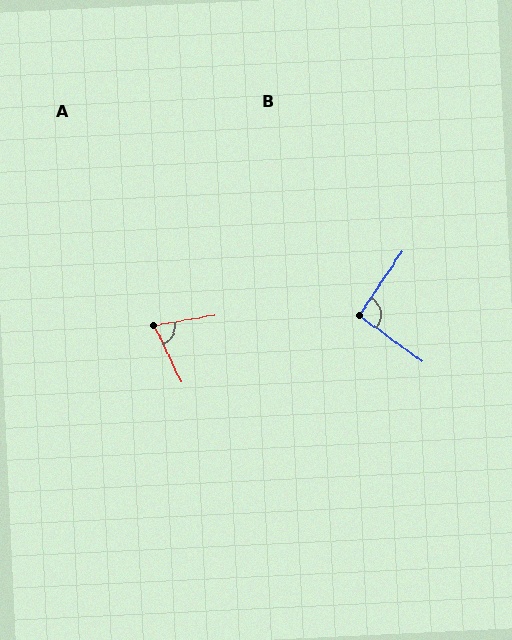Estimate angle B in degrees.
Approximately 92 degrees.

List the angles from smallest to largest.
A (74°), B (92°).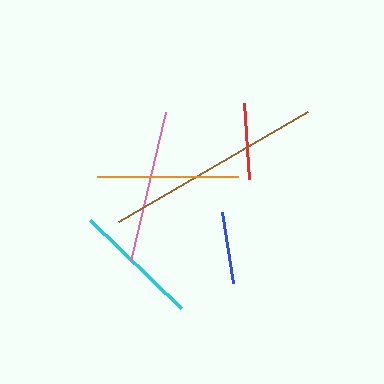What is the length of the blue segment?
The blue segment is approximately 71 pixels long.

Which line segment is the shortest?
The blue line is the shortest at approximately 71 pixels.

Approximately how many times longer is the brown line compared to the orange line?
The brown line is approximately 1.6 times the length of the orange line.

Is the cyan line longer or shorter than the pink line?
The pink line is longer than the cyan line.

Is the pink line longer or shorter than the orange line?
The pink line is longer than the orange line.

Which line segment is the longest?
The brown line is the longest at approximately 219 pixels.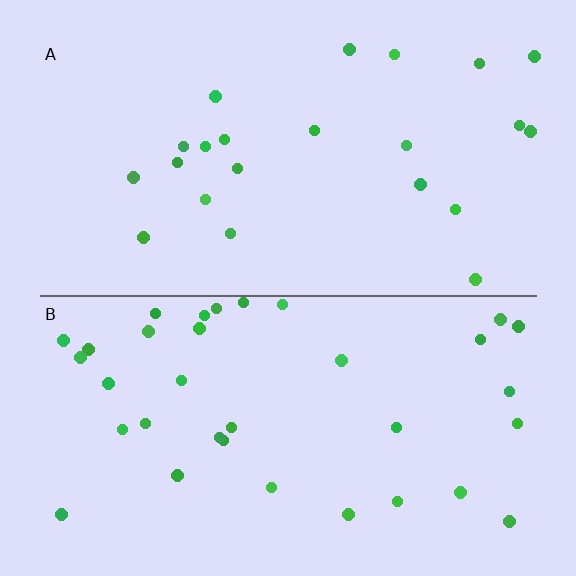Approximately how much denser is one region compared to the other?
Approximately 1.6× — region B over region A.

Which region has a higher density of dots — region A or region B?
B (the bottom).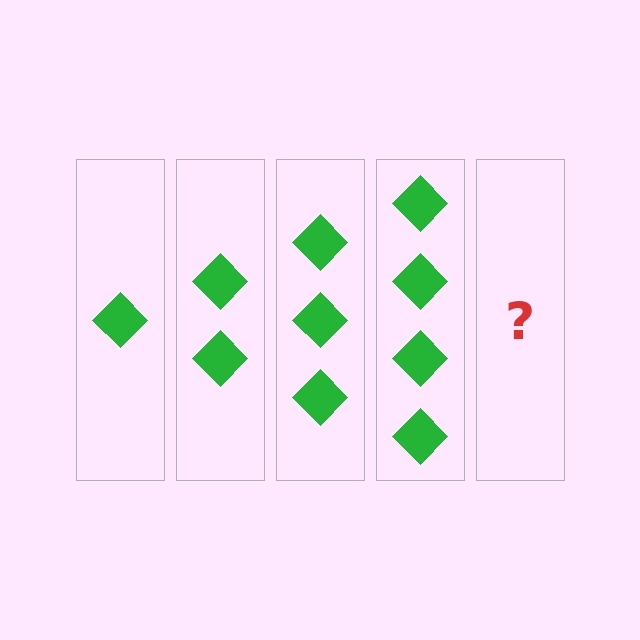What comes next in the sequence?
The next element should be 5 diamonds.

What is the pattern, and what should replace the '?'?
The pattern is that each step adds one more diamond. The '?' should be 5 diamonds.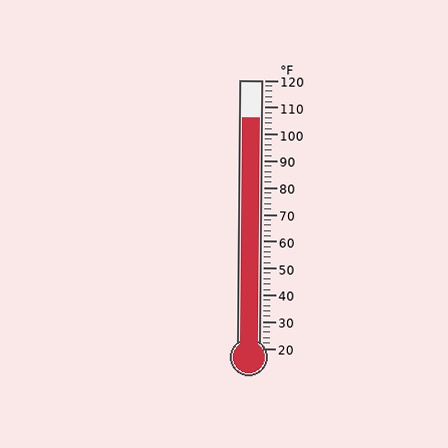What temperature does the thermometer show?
The thermometer shows approximately 106°F.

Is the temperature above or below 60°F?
The temperature is above 60°F.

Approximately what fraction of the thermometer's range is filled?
The thermometer is filled to approximately 85% of its range.